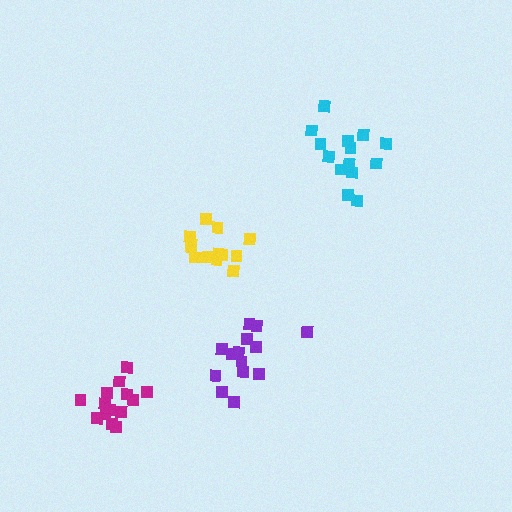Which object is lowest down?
The magenta cluster is bottommost.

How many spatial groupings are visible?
There are 4 spatial groupings.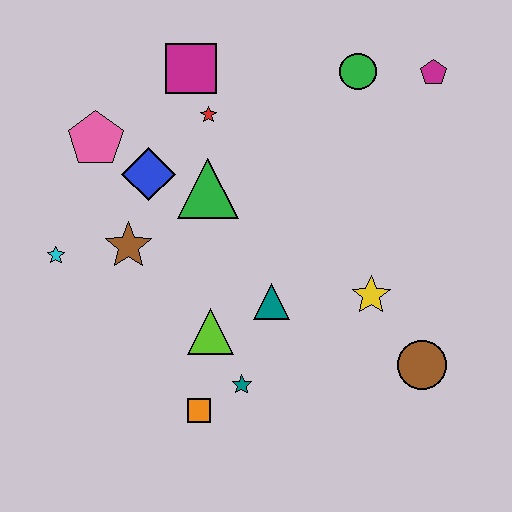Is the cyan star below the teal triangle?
No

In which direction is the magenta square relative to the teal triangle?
The magenta square is above the teal triangle.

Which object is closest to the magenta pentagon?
The green circle is closest to the magenta pentagon.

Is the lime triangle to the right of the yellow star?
No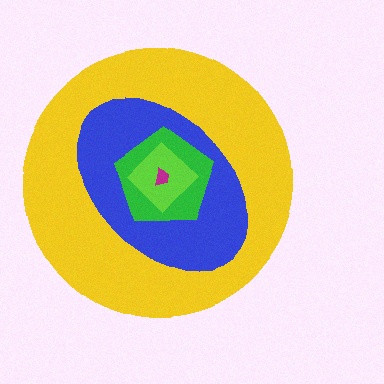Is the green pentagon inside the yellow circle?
Yes.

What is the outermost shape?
The yellow circle.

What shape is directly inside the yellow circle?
The blue ellipse.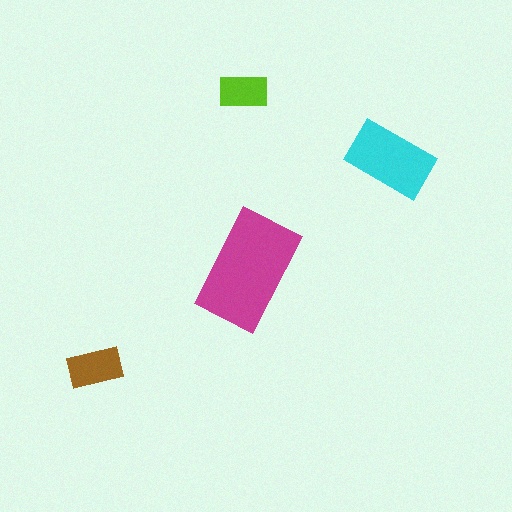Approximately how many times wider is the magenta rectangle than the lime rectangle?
About 2.5 times wider.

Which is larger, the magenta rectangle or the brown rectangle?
The magenta one.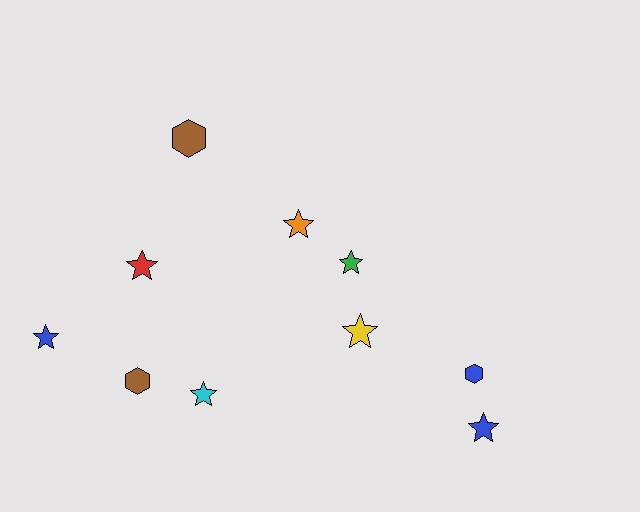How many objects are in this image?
There are 10 objects.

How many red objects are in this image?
There is 1 red object.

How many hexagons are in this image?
There are 3 hexagons.